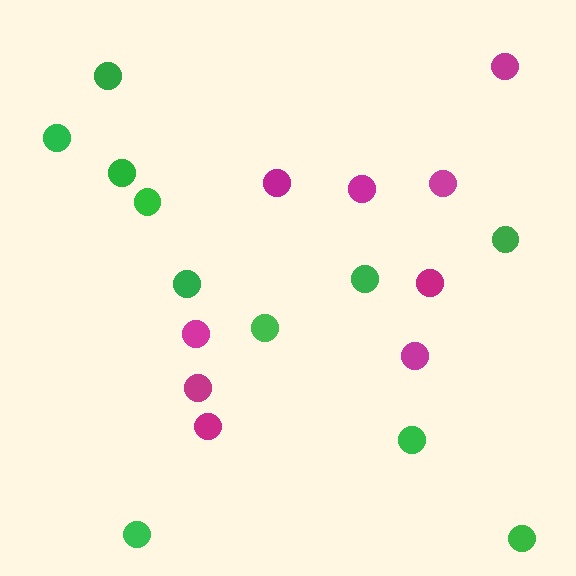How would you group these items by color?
There are 2 groups: one group of magenta circles (9) and one group of green circles (11).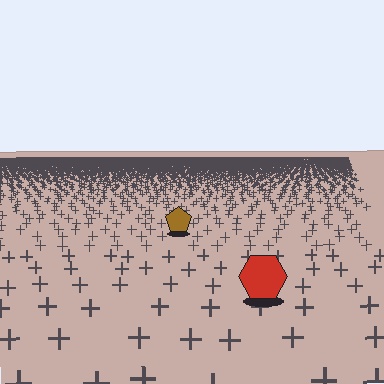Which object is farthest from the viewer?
The brown pentagon is farthest from the viewer. It appears smaller and the ground texture around it is denser.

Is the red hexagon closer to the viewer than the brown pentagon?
Yes. The red hexagon is closer — you can tell from the texture gradient: the ground texture is coarser near it.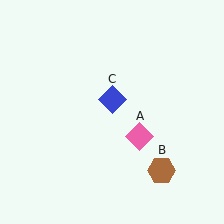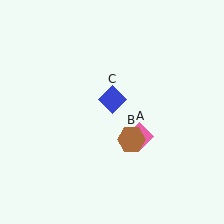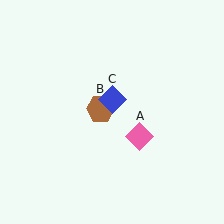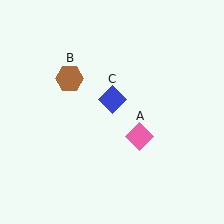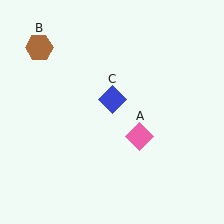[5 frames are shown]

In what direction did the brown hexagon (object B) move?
The brown hexagon (object B) moved up and to the left.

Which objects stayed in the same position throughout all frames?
Pink diamond (object A) and blue diamond (object C) remained stationary.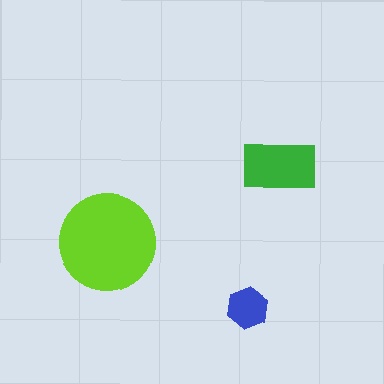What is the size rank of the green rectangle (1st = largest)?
2nd.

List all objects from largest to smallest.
The lime circle, the green rectangle, the blue hexagon.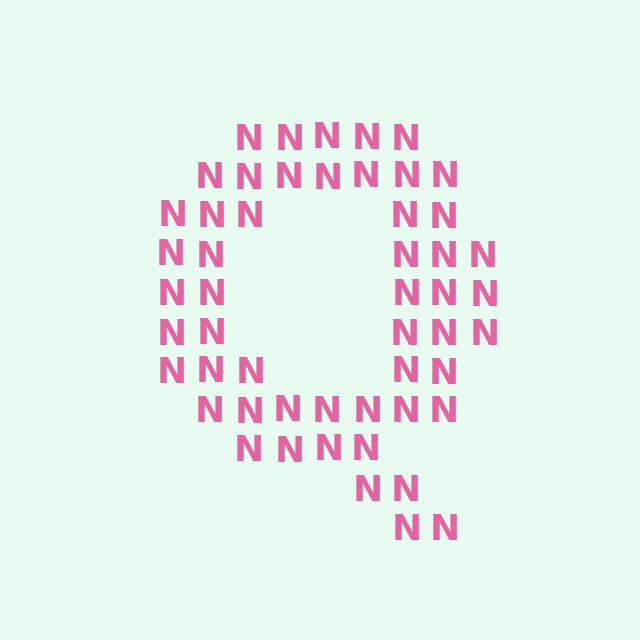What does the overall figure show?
The overall figure shows the letter Q.